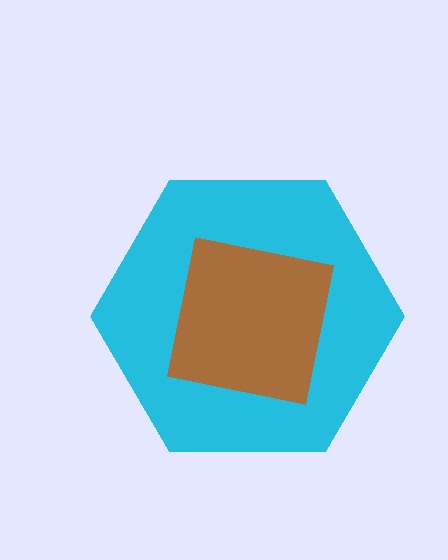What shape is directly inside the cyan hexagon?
The brown square.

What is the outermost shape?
The cyan hexagon.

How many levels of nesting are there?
2.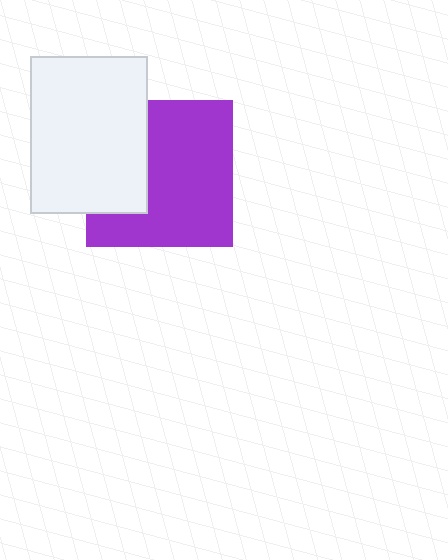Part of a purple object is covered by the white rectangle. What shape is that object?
It is a square.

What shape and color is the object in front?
The object in front is a white rectangle.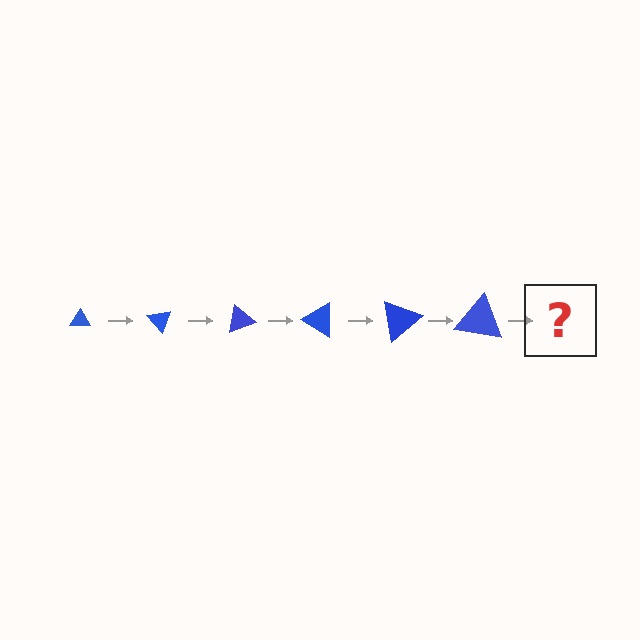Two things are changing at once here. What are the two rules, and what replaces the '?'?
The two rules are that the triangle grows larger each step and it rotates 50 degrees each step. The '?' should be a triangle, larger than the previous one and rotated 300 degrees from the start.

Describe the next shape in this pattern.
It should be a triangle, larger than the previous one and rotated 300 degrees from the start.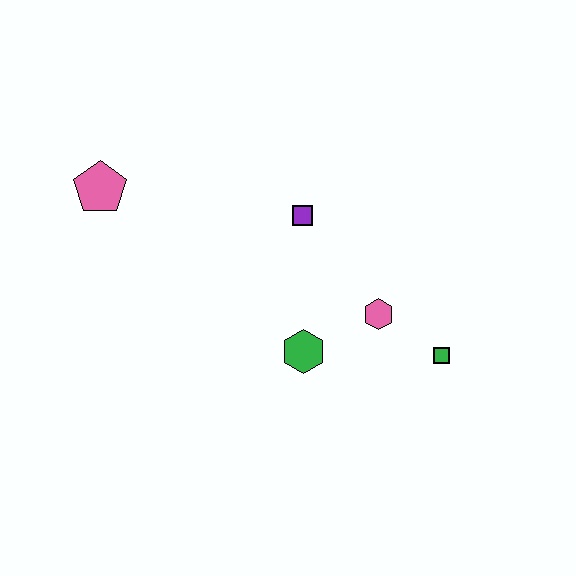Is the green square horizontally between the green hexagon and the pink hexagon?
No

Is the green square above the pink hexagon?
No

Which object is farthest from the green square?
The pink pentagon is farthest from the green square.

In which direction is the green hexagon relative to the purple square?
The green hexagon is below the purple square.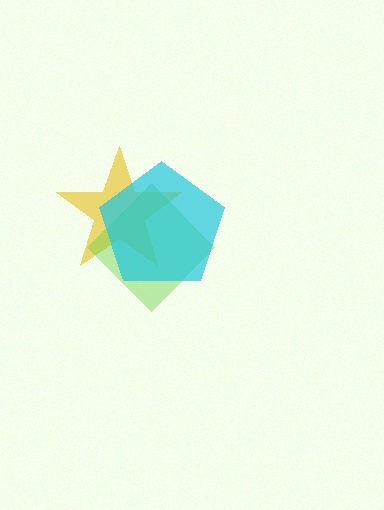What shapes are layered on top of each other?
The layered shapes are: a yellow star, a lime diamond, a cyan pentagon.